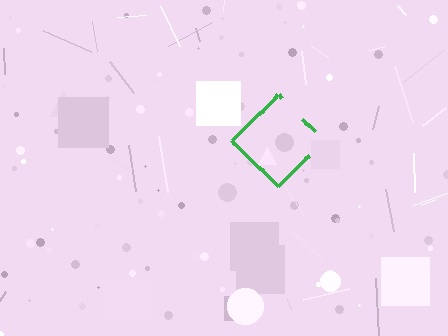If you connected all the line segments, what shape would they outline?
They would outline a diamond.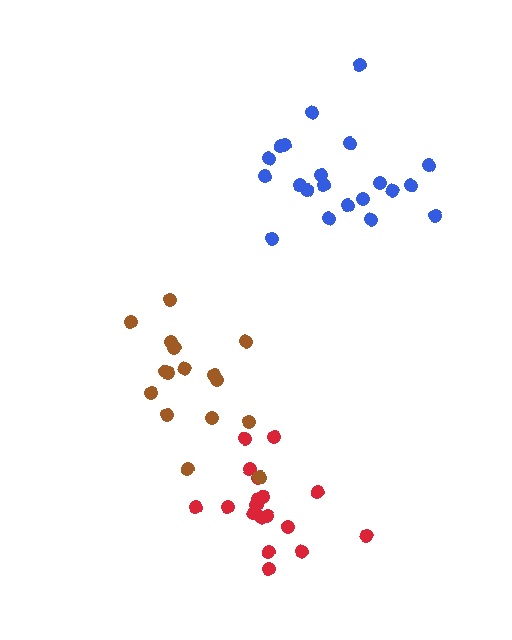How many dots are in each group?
Group 1: 21 dots, Group 2: 19 dots, Group 3: 16 dots (56 total).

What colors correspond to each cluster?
The clusters are colored: blue, red, brown.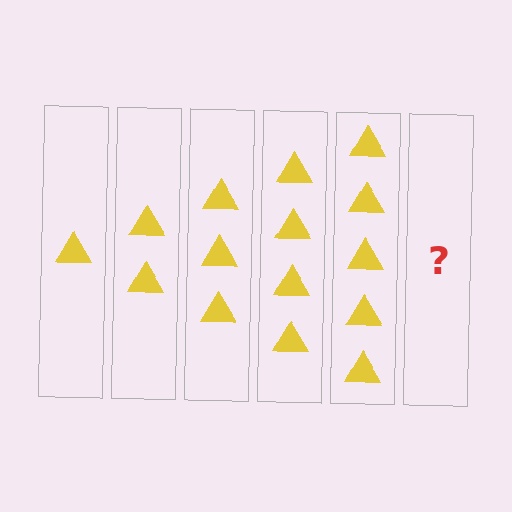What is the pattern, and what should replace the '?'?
The pattern is that each step adds one more triangle. The '?' should be 6 triangles.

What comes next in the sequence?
The next element should be 6 triangles.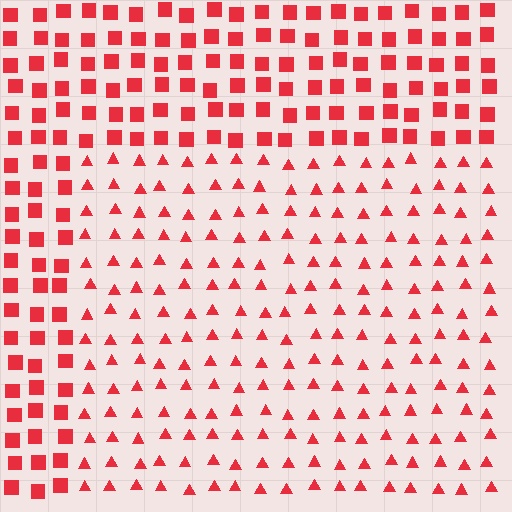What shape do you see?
I see a rectangle.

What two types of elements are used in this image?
The image uses triangles inside the rectangle region and squares outside it.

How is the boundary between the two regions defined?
The boundary is defined by a change in element shape: triangles inside vs. squares outside. All elements share the same color and spacing.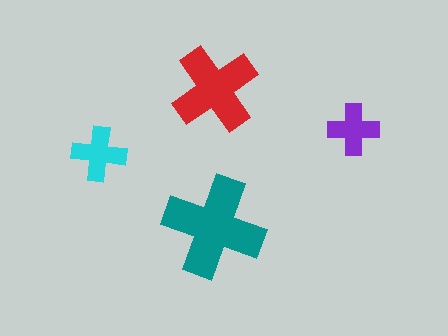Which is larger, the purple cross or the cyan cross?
The cyan one.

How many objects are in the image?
There are 4 objects in the image.